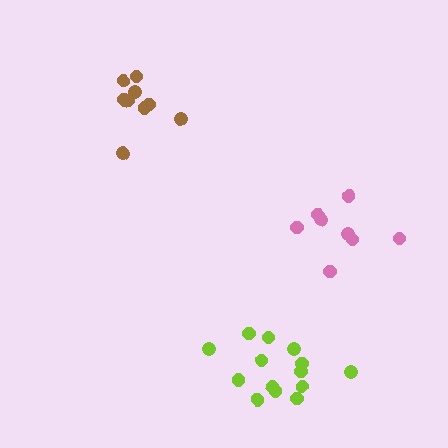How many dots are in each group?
Group 1: 8 dots, Group 2: 10 dots, Group 3: 14 dots (32 total).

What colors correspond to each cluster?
The clusters are colored: pink, brown, lime.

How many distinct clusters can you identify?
There are 3 distinct clusters.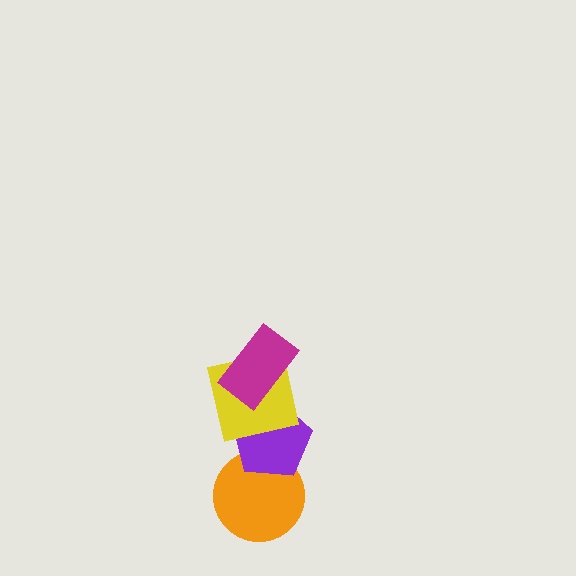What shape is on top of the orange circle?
The purple pentagon is on top of the orange circle.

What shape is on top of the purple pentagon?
The yellow square is on top of the purple pentagon.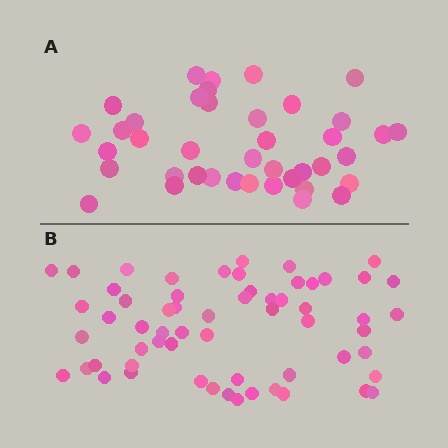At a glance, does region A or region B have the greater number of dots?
Region B (the bottom region) has more dots.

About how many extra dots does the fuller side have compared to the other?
Region B has approximately 20 more dots than region A.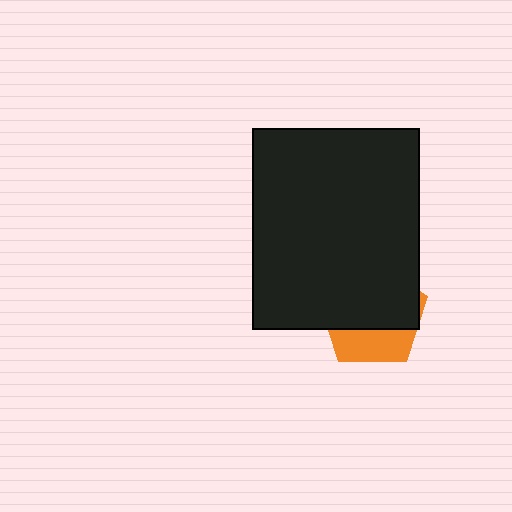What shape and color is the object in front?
The object in front is a black rectangle.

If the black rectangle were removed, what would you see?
You would see the complete orange pentagon.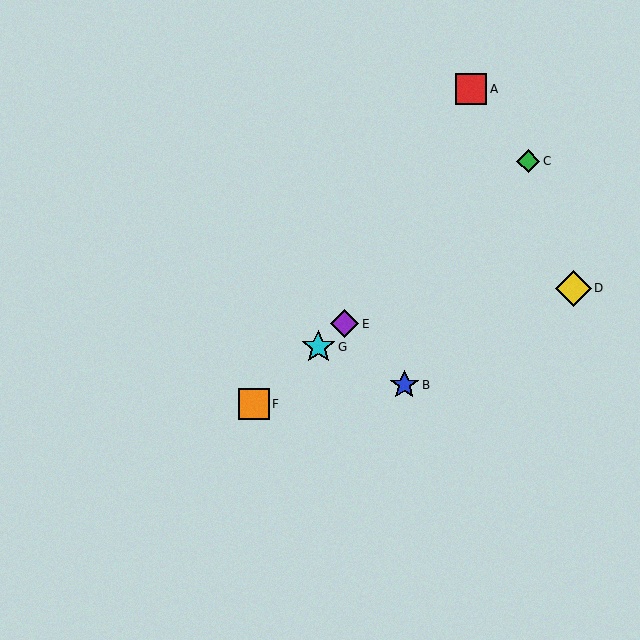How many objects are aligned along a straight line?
4 objects (C, E, F, G) are aligned along a straight line.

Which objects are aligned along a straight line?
Objects C, E, F, G are aligned along a straight line.